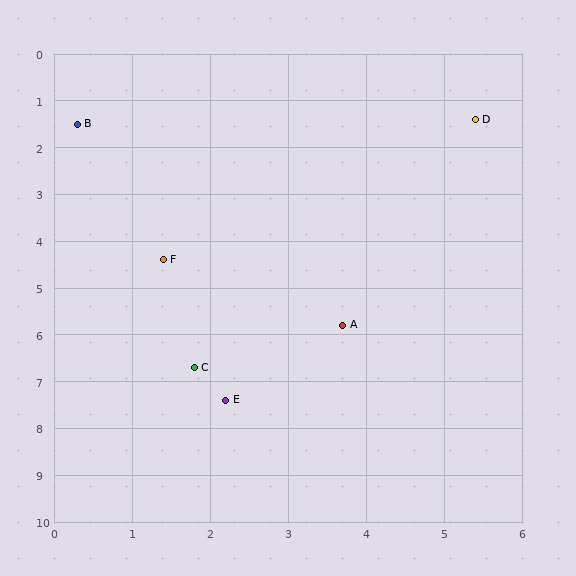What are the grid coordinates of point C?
Point C is at approximately (1.8, 6.7).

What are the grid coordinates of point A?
Point A is at approximately (3.7, 5.8).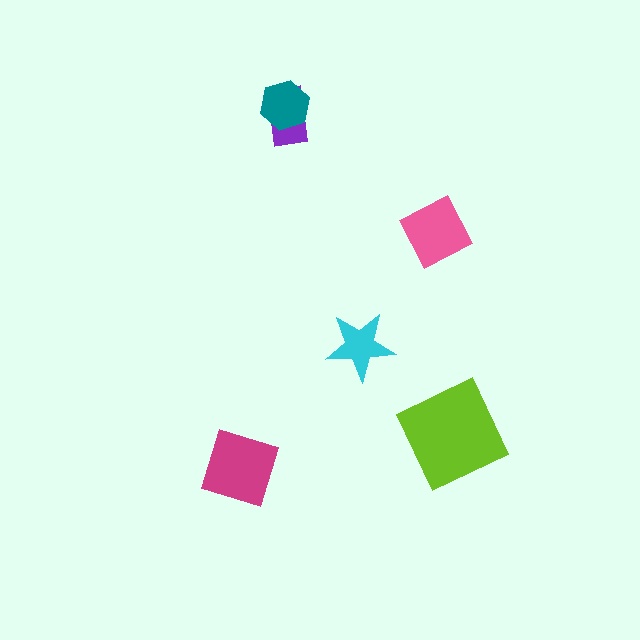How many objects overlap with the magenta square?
0 objects overlap with the magenta square.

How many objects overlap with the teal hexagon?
1 object overlaps with the teal hexagon.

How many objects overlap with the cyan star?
0 objects overlap with the cyan star.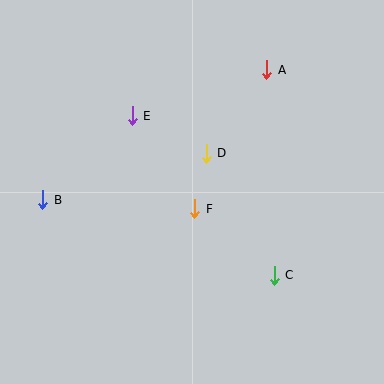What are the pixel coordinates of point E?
Point E is at (132, 116).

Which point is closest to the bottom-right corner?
Point C is closest to the bottom-right corner.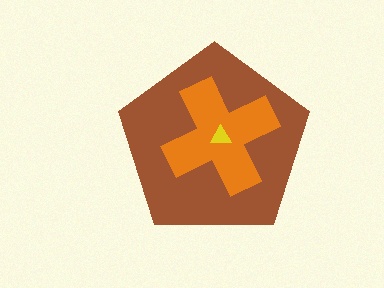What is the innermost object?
The yellow triangle.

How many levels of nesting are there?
3.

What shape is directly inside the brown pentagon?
The orange cross.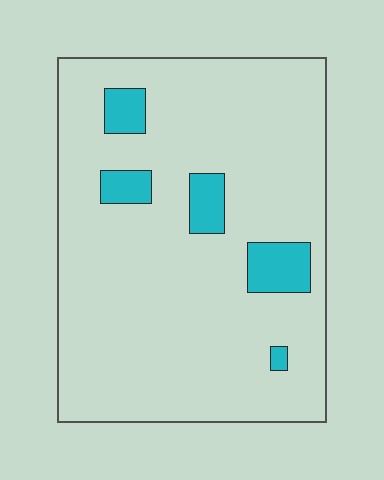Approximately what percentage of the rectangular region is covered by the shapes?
Approximately 10%.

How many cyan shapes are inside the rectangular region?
5.